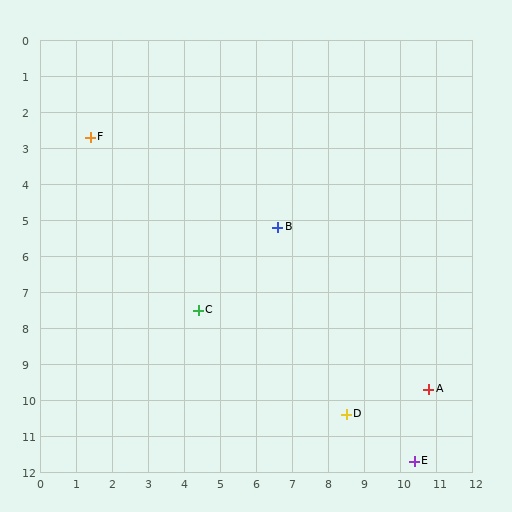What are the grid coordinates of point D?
Point D is at approximately (8.5, 10.4).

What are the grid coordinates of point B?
Point B is at approximately (6.6, 5.2).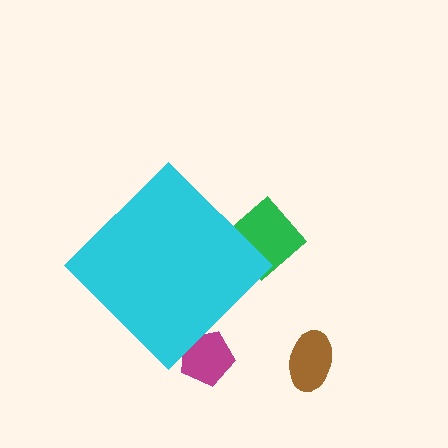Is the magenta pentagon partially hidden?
Yes, the magenta pentagon is partially hidden behind the cyan diamond.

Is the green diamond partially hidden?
Yes, the green diamond is partially hidden behind the cyan diamond.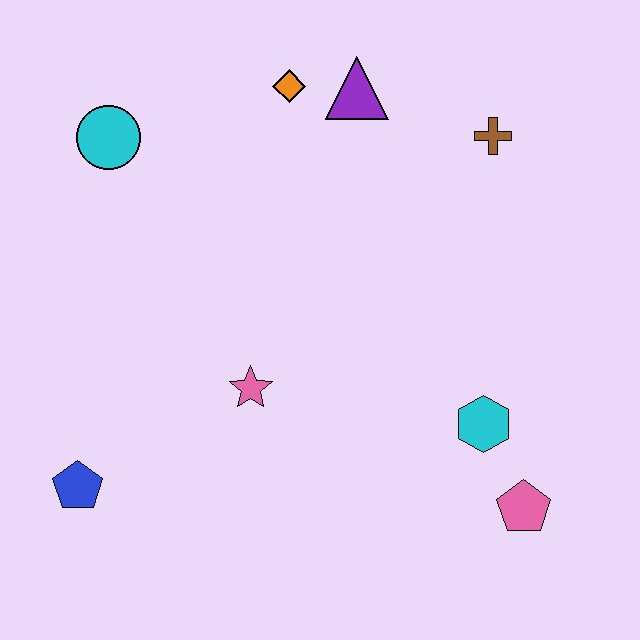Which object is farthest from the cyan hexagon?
The cyan circle is farthest from the cyan hexagon.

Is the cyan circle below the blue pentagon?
No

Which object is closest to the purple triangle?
The orange diamond is closest to the purple triangle.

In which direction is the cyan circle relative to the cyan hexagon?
The cyan circle is to the left of the cyan hexagon.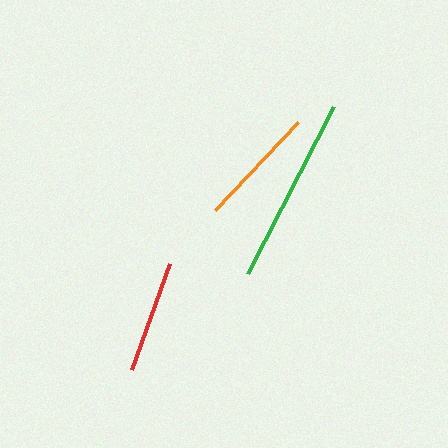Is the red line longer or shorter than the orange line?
The orange line is longer than the red line.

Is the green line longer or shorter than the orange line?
The green line is longer than the orange line.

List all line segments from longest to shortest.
From longest to shortest: green, orange, red.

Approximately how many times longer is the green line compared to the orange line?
The green line is approximately 1.6 times the length of the orange line.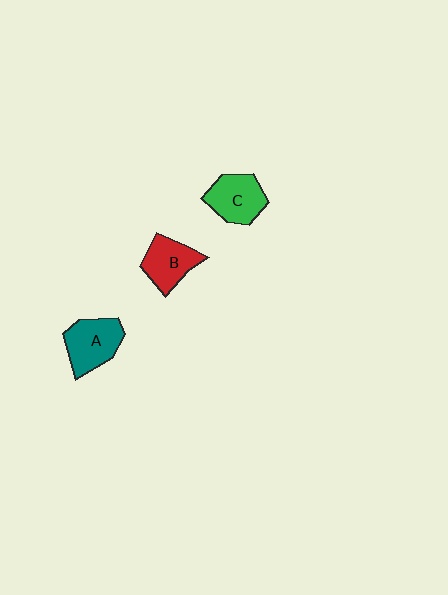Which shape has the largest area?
Shape A (teal).